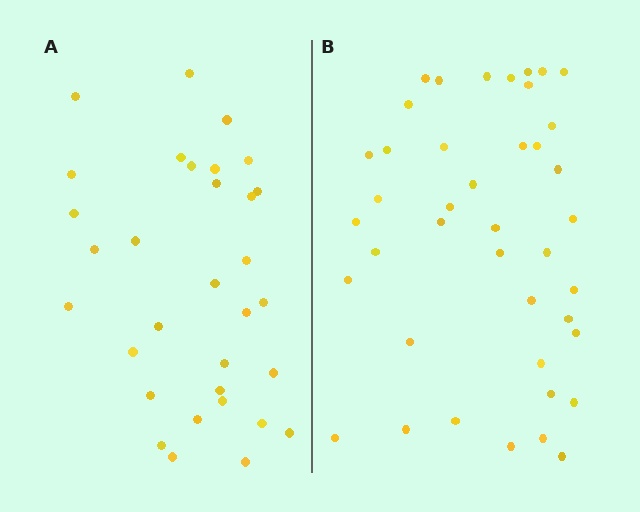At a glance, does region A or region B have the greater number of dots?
Region B (the right region) has more dots.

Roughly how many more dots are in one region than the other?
Region B has roughly 8 or so more dots than region A.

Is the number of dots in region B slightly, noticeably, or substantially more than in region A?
Region B has noticeably more, but not dramatically so. The ratio is roughly 1.3 to 1.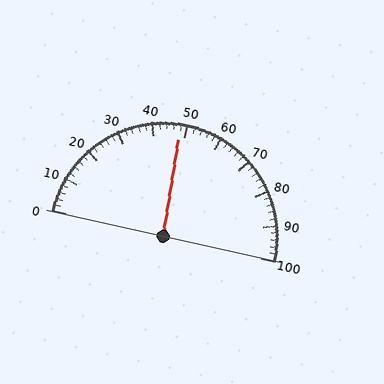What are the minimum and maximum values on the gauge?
The gauge ranges from 0 to 100.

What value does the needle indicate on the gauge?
The needle indicates approximately 48.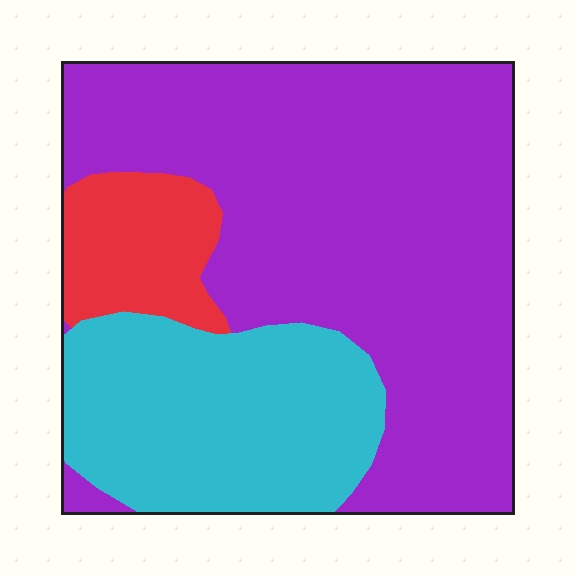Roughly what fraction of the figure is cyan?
Cyan takes up about one quarter (1/4) of the figure.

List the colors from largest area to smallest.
From largest to smallest: purple, cyan, red.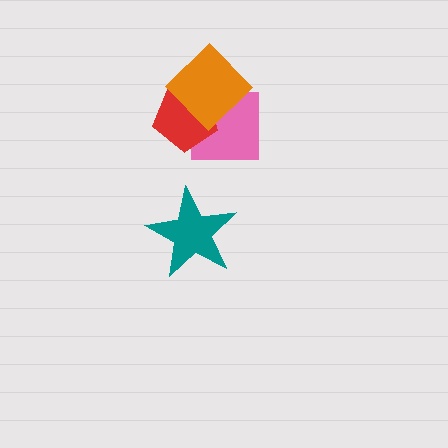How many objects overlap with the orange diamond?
2 objects overlap with the orange diamond.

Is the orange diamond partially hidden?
No, no other shape covers it.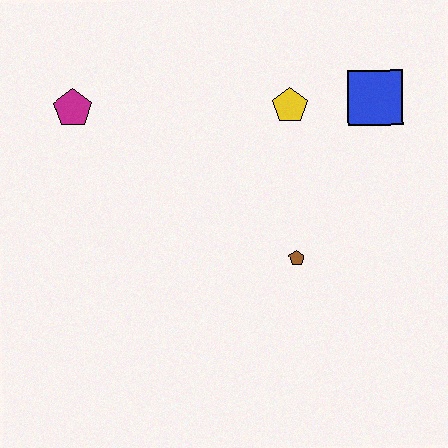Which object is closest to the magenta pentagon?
The yellow pentagon is closest to the magenta pentagon.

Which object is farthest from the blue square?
The magenta pentagon is farthest from the blue square.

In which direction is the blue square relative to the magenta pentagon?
The blue square is to the right of the magenta pentagon.